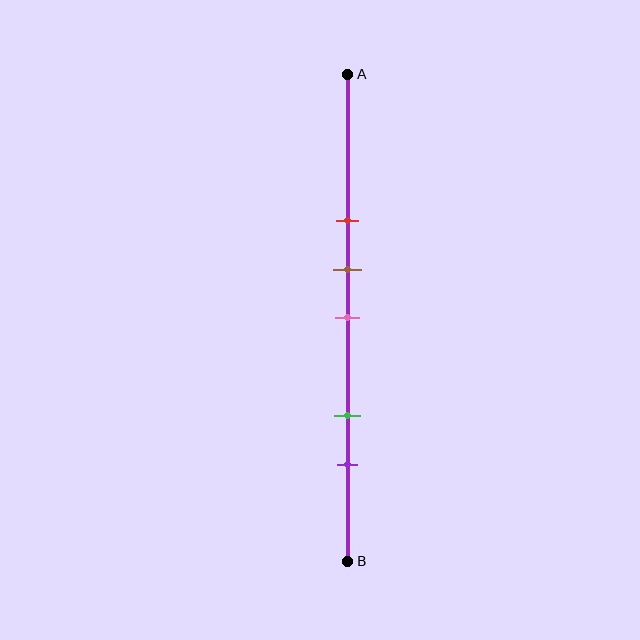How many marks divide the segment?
There are 5 marks dividing the segment.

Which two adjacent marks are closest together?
The brown and pink marks are the closest adjacent pair.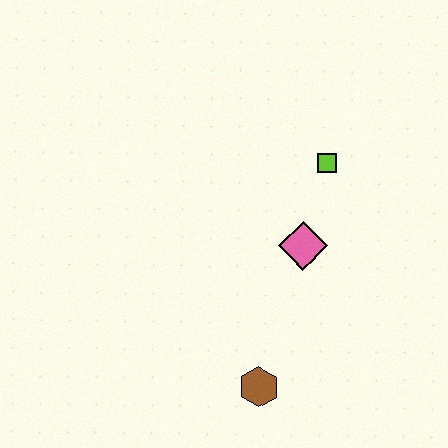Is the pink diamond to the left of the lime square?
Yes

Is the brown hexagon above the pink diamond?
No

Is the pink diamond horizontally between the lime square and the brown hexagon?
Yes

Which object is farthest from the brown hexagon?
The lime square is farthest from the brown hexagon.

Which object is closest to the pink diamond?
The lime square is closest to the pink diamond.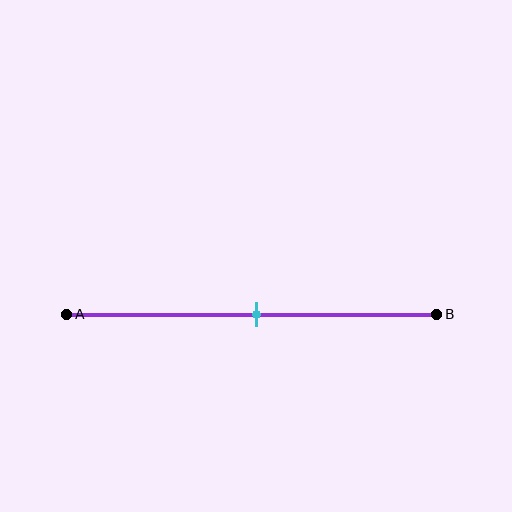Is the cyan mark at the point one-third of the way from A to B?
No, the mark is at about 50% from A, not at the 33% one-third point.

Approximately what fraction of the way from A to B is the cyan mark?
The cyan mark is approximately 50% of the way from A to B.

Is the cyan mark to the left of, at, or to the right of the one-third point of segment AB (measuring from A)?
The cyan mark is to the right of the one-third point of segment AB.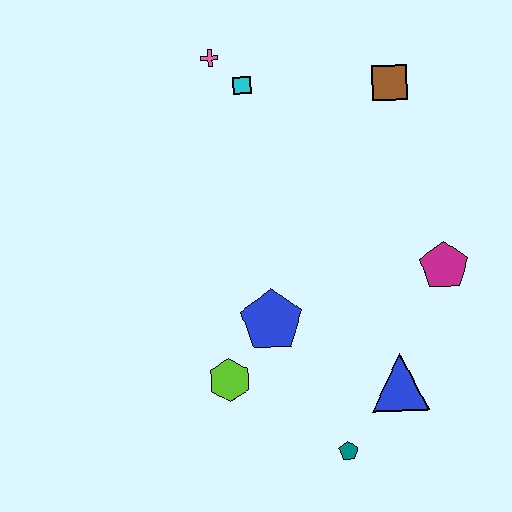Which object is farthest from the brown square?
The teal pentagon is farthest from the brown square.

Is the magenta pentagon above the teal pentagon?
Yes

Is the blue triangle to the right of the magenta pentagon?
No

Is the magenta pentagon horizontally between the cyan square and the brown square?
No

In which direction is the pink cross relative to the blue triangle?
The pink cross is above the blue triangle.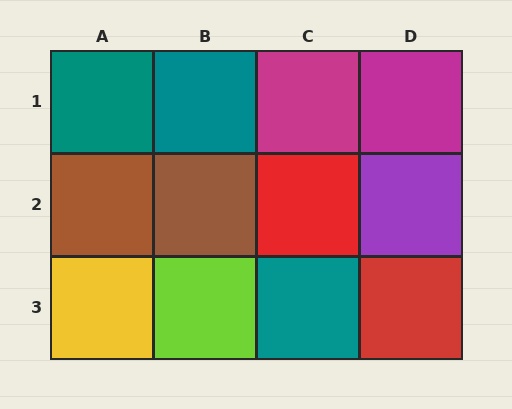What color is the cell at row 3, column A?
Yellow.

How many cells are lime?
1 cell is lime.